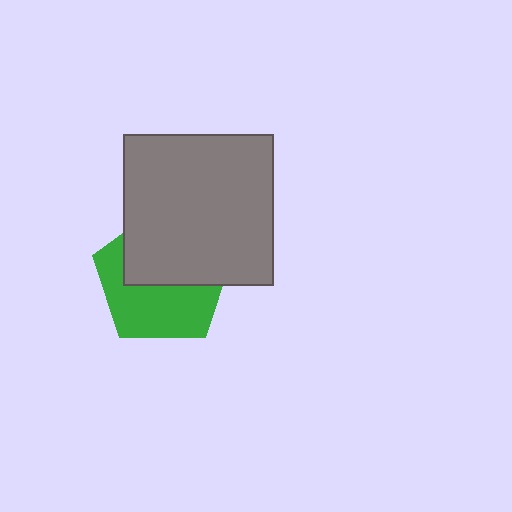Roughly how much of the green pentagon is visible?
About half of it is visible (roughly 51%).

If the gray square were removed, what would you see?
You would see the complete green pentagon.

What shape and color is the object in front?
The object in front is a gray square.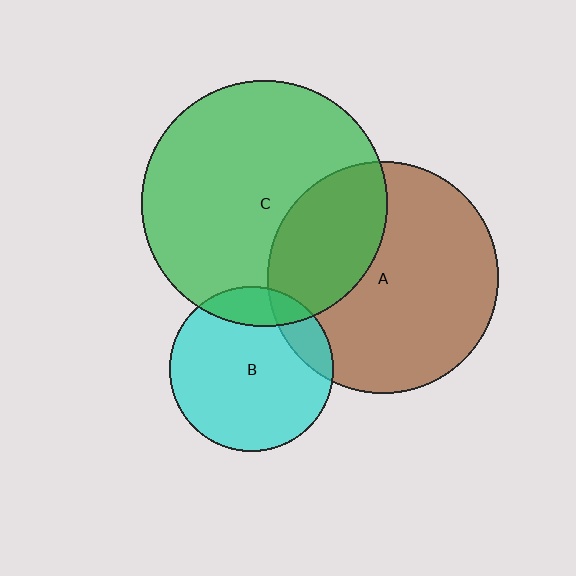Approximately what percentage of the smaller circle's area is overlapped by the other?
Approximately 30%.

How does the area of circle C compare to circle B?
Approximately 2.2 times.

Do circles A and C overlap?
Yes.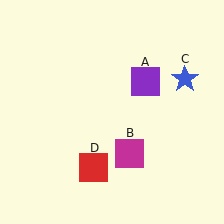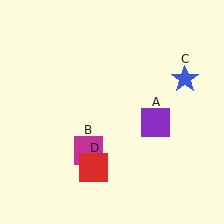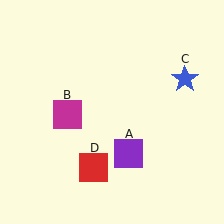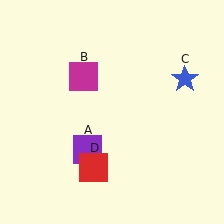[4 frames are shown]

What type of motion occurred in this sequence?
The purple square (object A), magenta square (object B) rotated clockwise around the center of the scene.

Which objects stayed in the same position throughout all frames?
Blue star (object C) and red square (object D) remained stationary.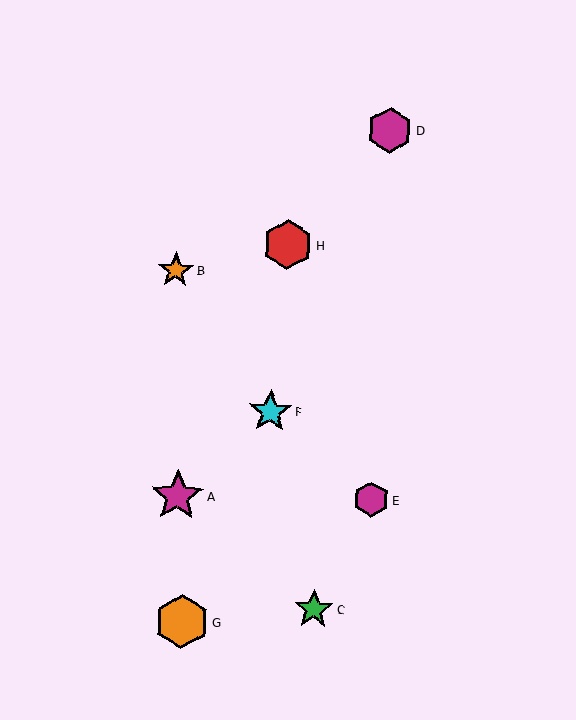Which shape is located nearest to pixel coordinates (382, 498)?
The magenta hexagon (labeled E) at (371, 499) is nearest to that location.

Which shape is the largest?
The orange hexagon (labeled G) is the largest.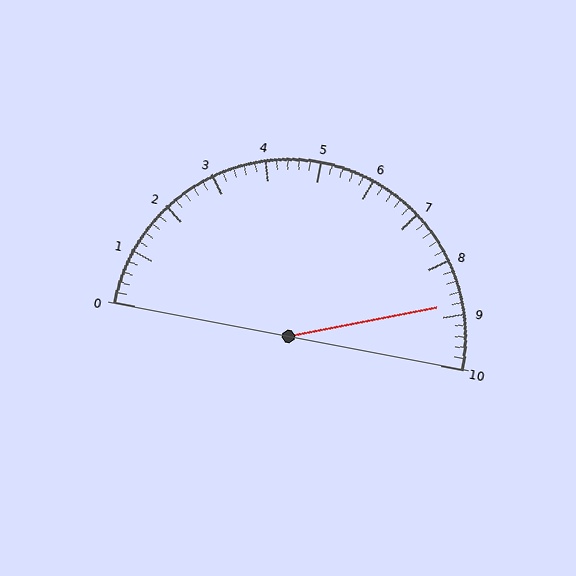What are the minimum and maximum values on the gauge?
The gauge ranges from 0 to 10.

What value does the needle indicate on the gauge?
The needle indicates approximately 8.8.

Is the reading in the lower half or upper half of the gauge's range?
The reading is in the upper half of the range (0 to 10).